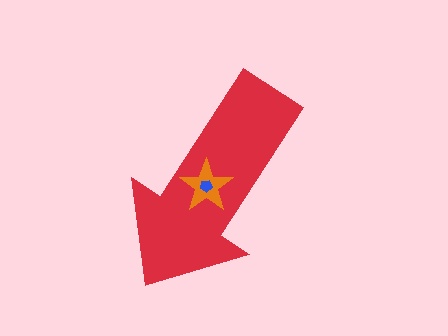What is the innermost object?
The blue pentagon.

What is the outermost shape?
The red arrow.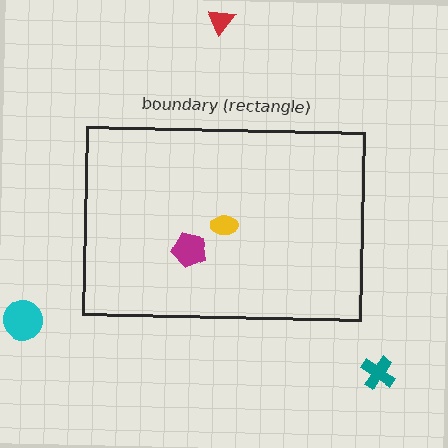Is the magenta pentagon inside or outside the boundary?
Inside.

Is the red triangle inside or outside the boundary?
Outside.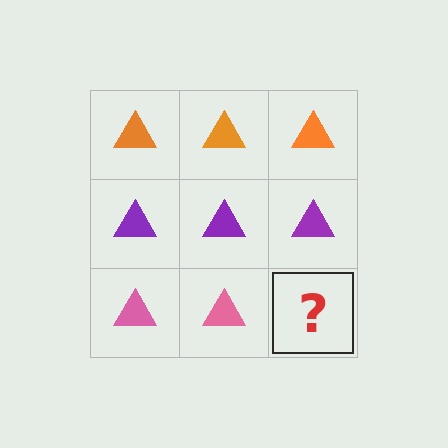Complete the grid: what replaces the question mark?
The question mark should be replaced with a pink triangle.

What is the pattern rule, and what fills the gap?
The rule is that each row has a consistent color. The gap should be filled with a pink triangle.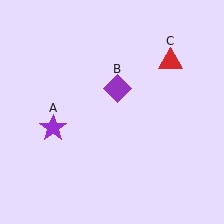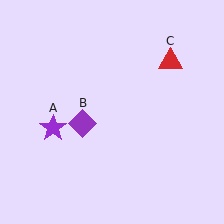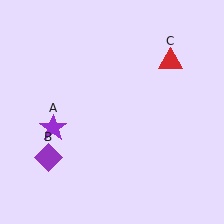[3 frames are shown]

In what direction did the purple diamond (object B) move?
The purple diamond (object B) moved down and to the left.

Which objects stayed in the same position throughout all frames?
Purple star (object A) and red triangle (object C) remained stationary.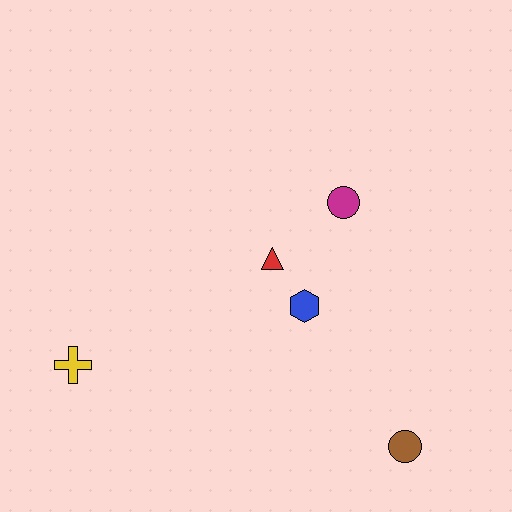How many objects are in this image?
There are 5 objects.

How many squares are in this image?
There are no squares.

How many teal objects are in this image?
There are no teal objects.